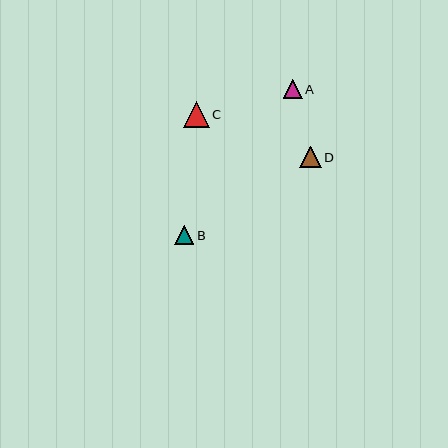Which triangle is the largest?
Triangle C is the largest with a size of approximately 26 pixels.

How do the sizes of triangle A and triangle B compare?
Triangle A and triangle B are approximately the same size.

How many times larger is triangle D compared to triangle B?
Triangle D is approximately 1.1 times the size of triangle B.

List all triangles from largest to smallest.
From largest to smallest: C, D, A, B.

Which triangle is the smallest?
Triangle B is the smallest with a size of approximately 19 pixels.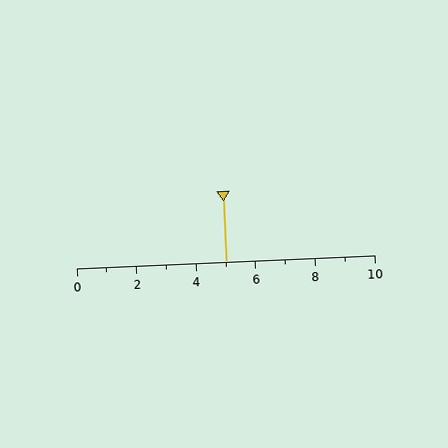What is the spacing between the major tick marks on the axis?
The major ticks are spaced 2 apart.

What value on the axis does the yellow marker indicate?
The marker indicates approximately 5.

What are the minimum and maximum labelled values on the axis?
The axis runs from 0 to 10.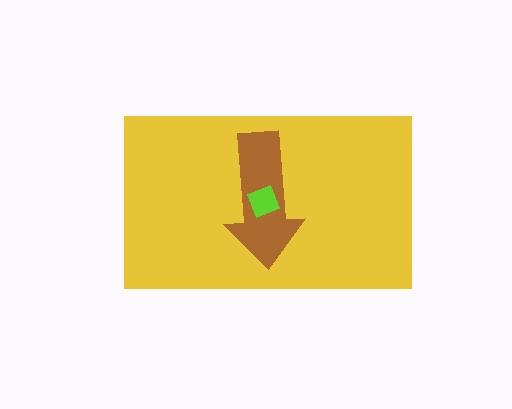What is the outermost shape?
The yellow rectangle.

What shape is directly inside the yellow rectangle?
The brown arrow.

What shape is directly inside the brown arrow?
The lime diamond.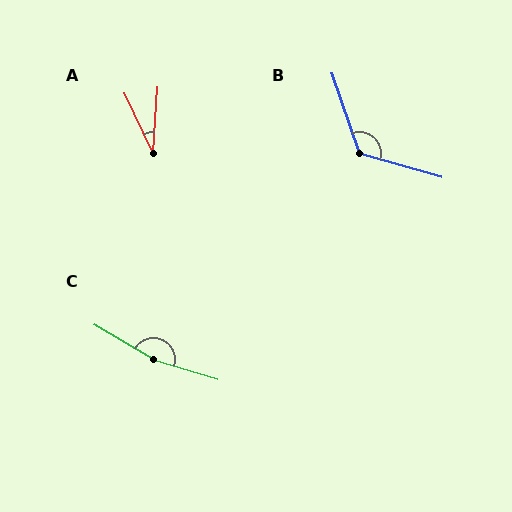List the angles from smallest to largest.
A (28°), B (125°), C (166°).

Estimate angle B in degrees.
Approximately 125 degrees.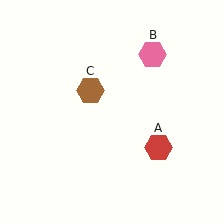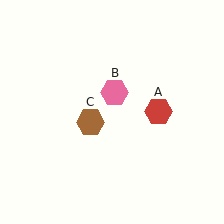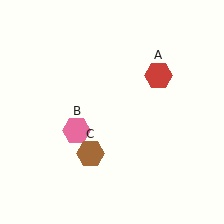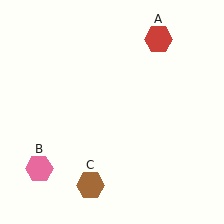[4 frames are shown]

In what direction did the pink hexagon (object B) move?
The pink hexagon (object B) moved down and to the left.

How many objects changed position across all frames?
3 objects changed position: red hexagon (object A), pink hexagon (object B), brown hexagon (object C).